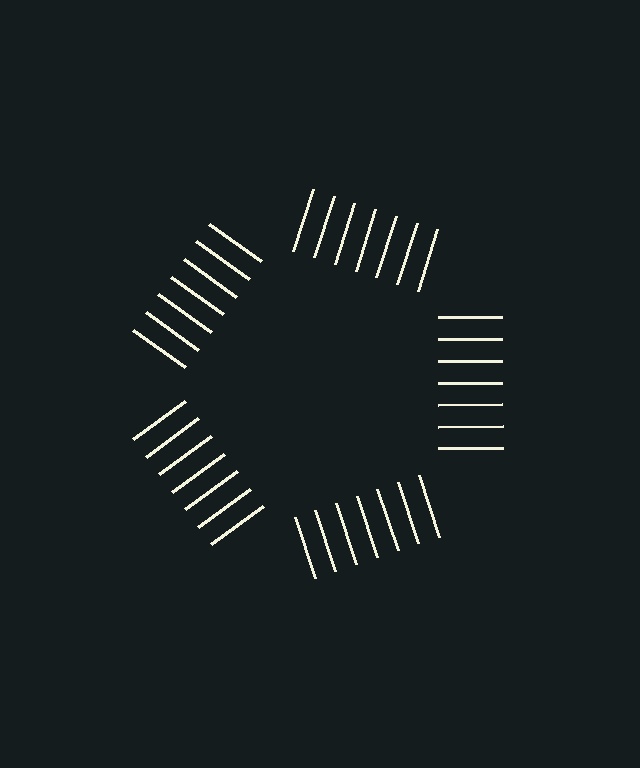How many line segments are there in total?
35 — 7 along each of the 5 edges.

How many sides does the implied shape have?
5 sides — the line-ends trace a pentagon.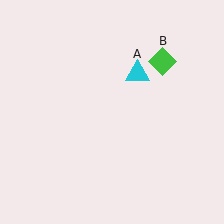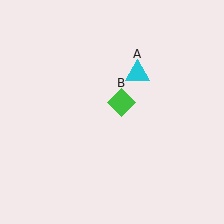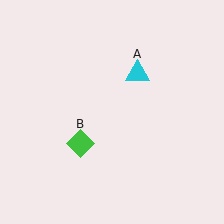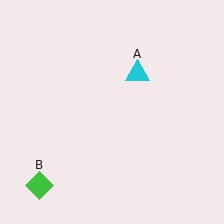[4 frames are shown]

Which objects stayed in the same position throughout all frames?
Cyan triangle (object A) remained stationary.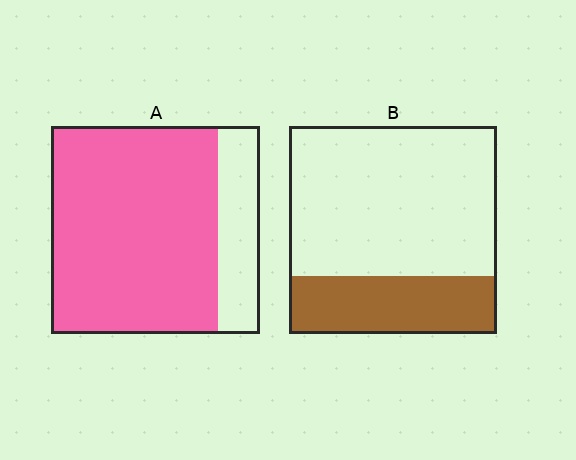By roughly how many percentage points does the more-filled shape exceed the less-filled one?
By roughly 50 percentage points (A over B).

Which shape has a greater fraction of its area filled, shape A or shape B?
Shape A.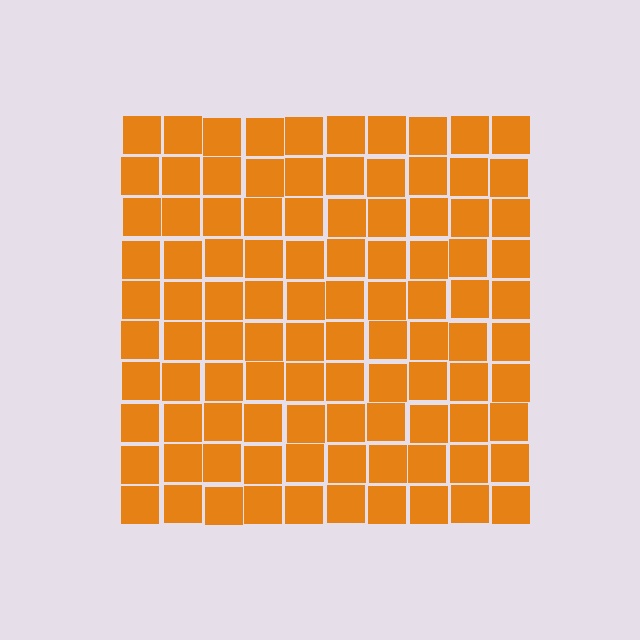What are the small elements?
The small elements are squares.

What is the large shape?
The large shape is a square.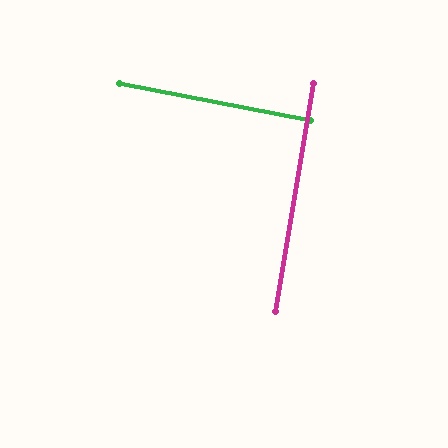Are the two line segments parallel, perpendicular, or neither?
Perpendicular — they meet at approximately 89°.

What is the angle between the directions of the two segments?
Approximately 89 degrees.